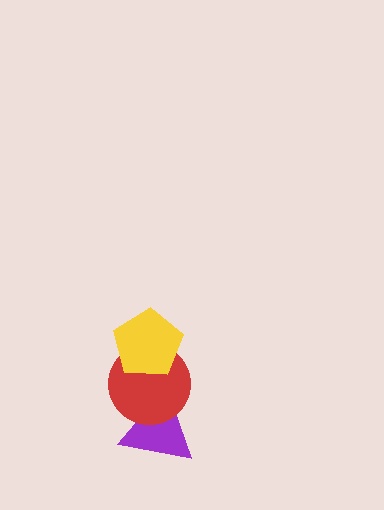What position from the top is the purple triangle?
The purple triangle is 3rd from the top.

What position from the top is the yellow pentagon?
The yellow pentagon is 1st from the top.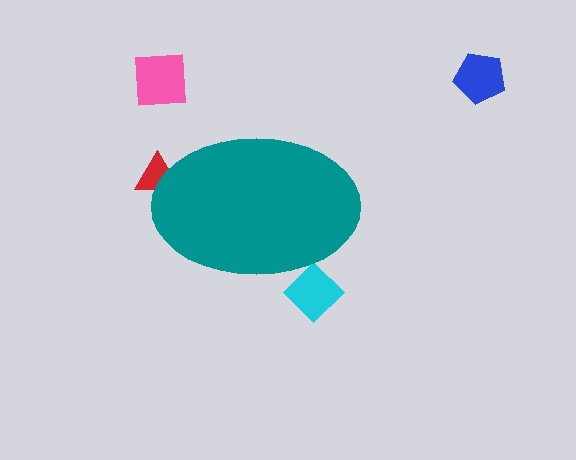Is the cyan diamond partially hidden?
Yes, the cyan diamond is partially hidden behind the teal ellipse.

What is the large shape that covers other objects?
A teal ellipse.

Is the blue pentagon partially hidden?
No, the blue pentagon is fully visible.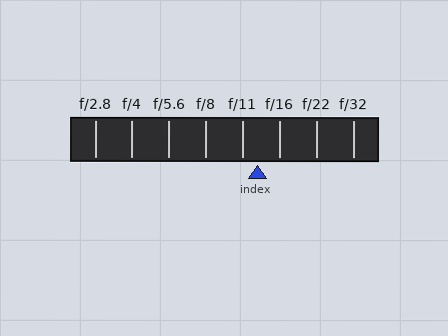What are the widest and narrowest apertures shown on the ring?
The widest aperture shown is f/2.8 and the narrowest is f/32.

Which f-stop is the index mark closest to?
The index mark is closest to f/11.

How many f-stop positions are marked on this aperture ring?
There are 8 f-stop positions marked.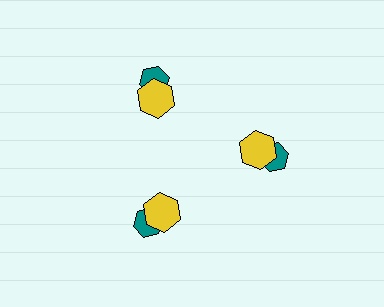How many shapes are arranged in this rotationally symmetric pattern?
There are 6 shapes, arranged in 3 groups of 2.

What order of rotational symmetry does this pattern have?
This pattern has 3-fold rotational symmetry.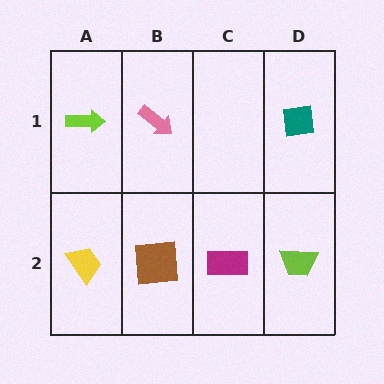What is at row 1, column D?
A teal square.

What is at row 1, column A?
A lime arrow.